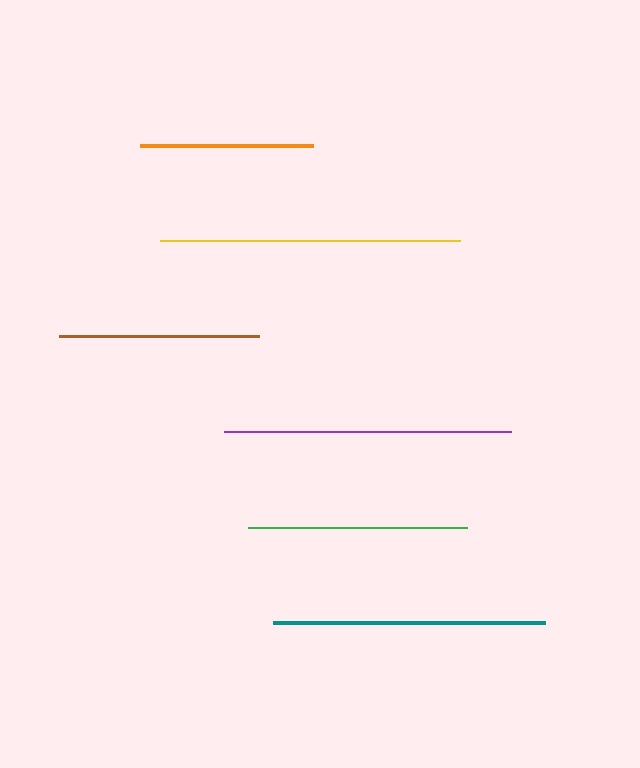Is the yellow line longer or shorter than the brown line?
The yellow line is longer than the brown line.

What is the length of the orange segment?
The orange segment is approximately 172 pixels long.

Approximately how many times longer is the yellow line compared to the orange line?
The yellow line is approximately 1.7 times the length of the orange line.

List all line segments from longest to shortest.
From longest to shortest: yellow, purple, teal, green, brown, orange.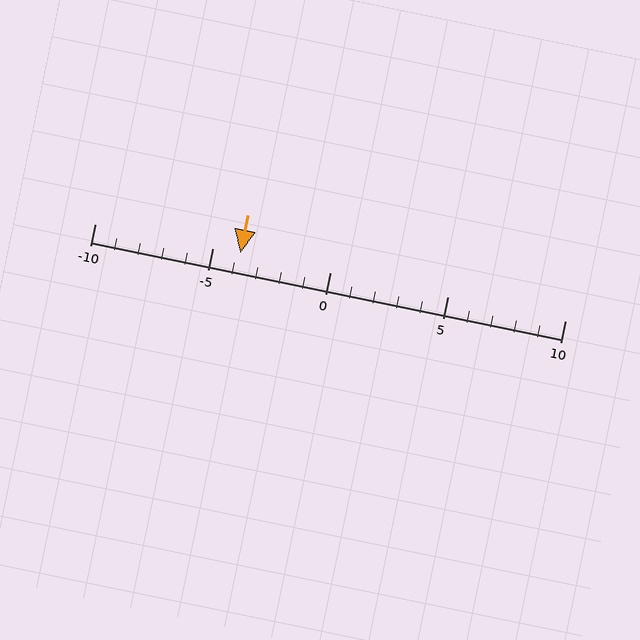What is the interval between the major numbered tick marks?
The major tick marks are spaced 5 units apart.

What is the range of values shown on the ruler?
The ruler shows values from -10 to 10.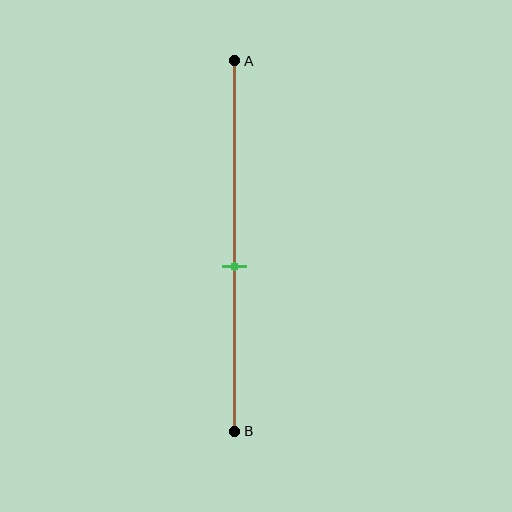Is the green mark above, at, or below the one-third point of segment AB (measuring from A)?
The green mark is below the one-third point of segment AB.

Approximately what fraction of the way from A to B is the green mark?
The green mark is approximately 55% of the way from A to B.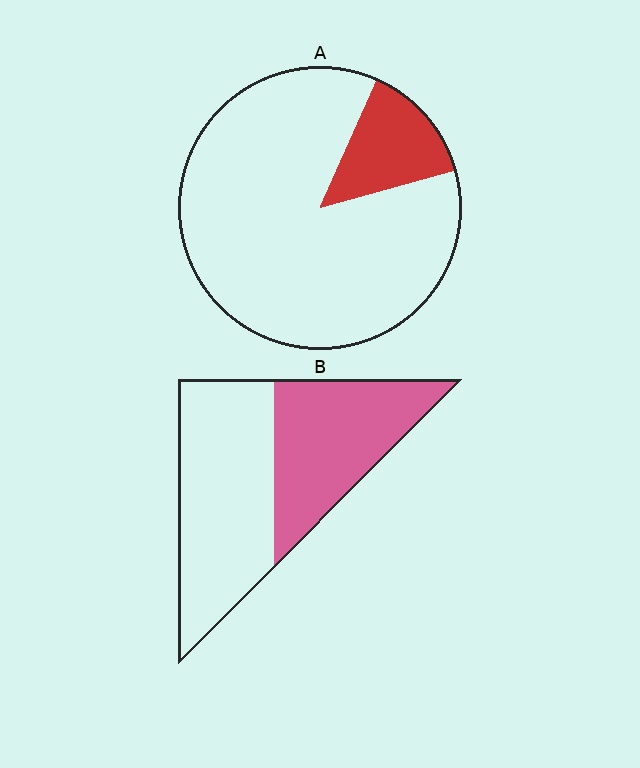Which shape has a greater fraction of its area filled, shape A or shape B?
Shape B.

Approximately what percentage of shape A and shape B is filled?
A is approximately 15% and B is approximately 45%.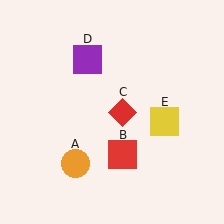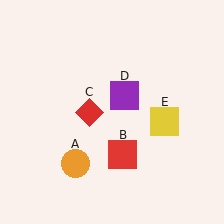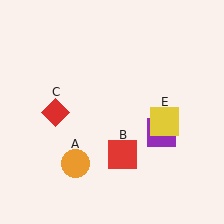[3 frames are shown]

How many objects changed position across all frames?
2 objects changed position: red diamond (object C), purple square (object D).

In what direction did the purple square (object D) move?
The purple square (object D) moved down and to the right.